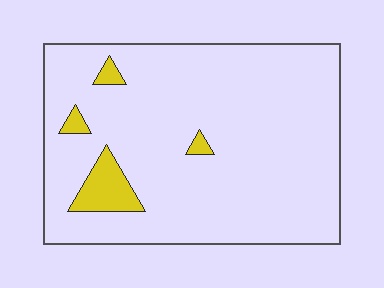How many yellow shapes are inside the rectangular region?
4.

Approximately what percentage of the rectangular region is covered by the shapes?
Approximately 5%.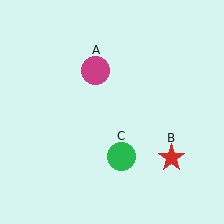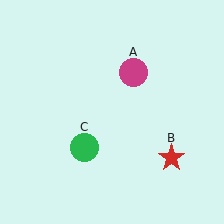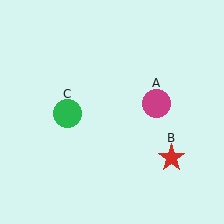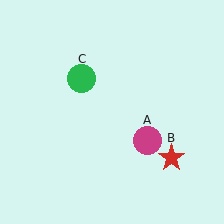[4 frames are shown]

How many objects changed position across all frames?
2 objects changed position: magenta circle (object A), green circle (object C).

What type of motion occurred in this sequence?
The magenta circle (object A), green circle (object C) rotated clockwise around the center of the scene.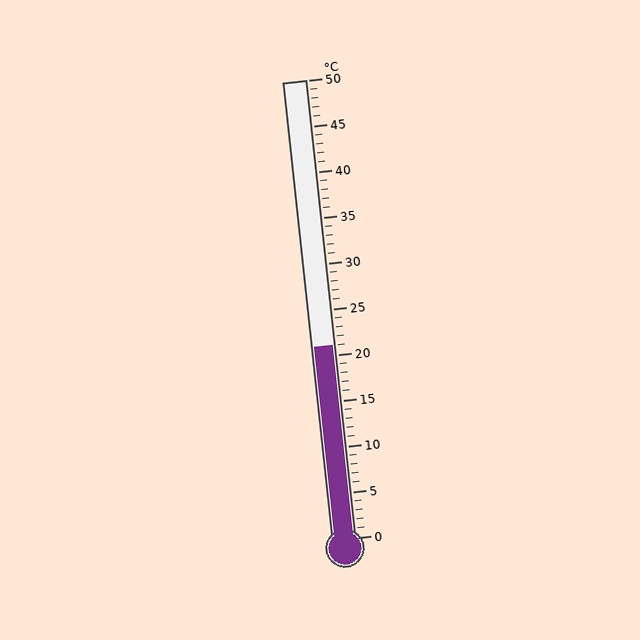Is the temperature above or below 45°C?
The temperature is below 45°C.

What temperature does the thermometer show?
The thermometer shows approximately 21°C.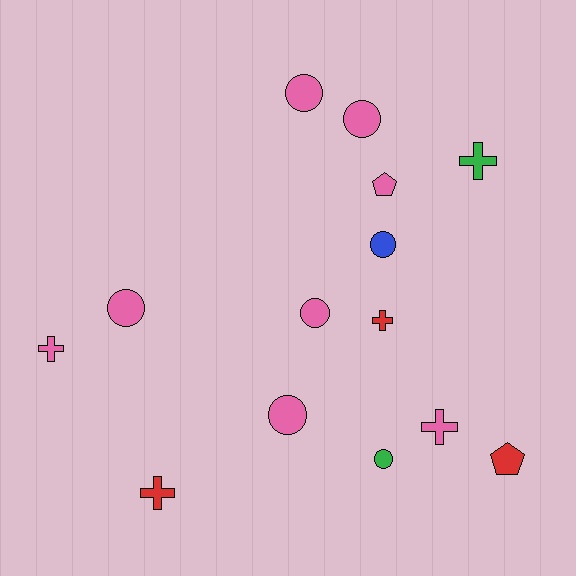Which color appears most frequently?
Pink, with 8 objects.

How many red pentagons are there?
There is 1 red pentagon.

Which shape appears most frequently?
Circle, with 7 objects.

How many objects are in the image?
There are 14 objects.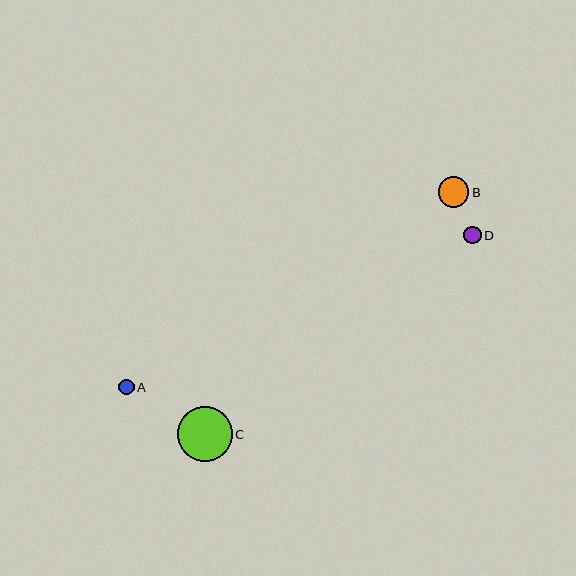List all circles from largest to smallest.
From largest to smallest: C, B, D, A.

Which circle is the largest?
Circle C is the largest with a size of approximately 55 pixels.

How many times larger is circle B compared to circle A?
Circle B is approximately 2.0 times the size of circle A.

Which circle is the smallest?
Circle A is the smallest with a size of approximately 15 pixels.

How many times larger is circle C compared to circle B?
Circle C is approximately 1.8 times the size of circle B.